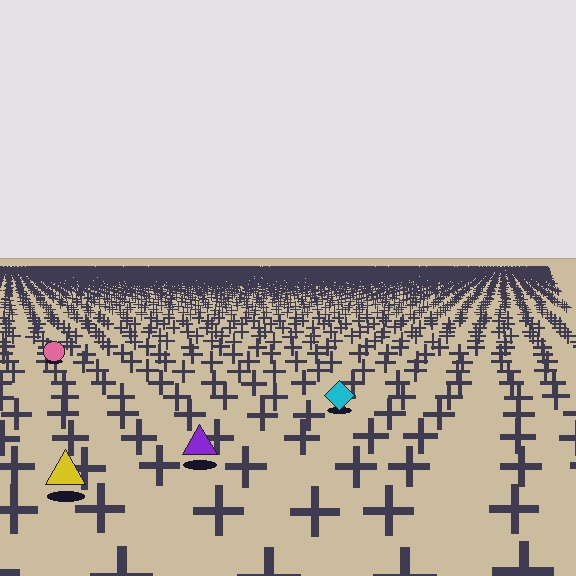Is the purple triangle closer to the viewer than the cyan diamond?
Yes. The purple triangle is closer — you can tell from the texture gradient: the ground texture is coarser near it.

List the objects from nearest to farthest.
From nearest to farthest: the yellow triangle, the purple triangle, the cyan diamond, the pink circle.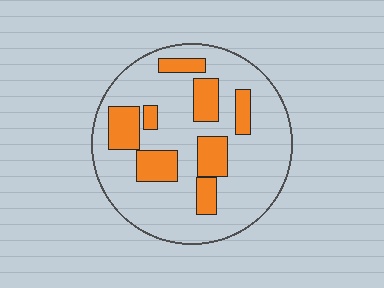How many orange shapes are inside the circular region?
8.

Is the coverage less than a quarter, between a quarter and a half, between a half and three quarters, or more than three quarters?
Less than a quarter.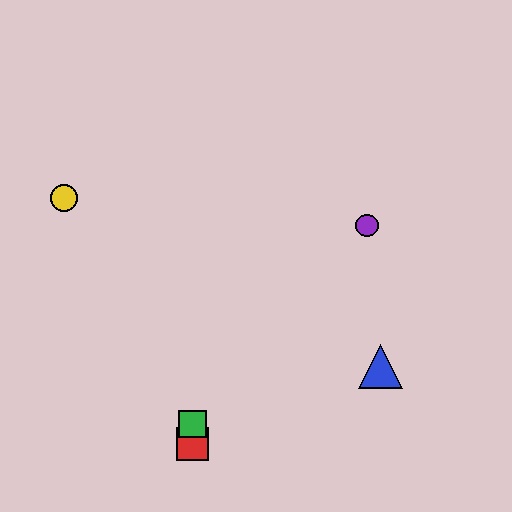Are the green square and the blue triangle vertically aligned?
No, the green square is at x≈193 and the blue triangle is at x≈380.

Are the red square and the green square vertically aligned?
Yes, both are at x≈193.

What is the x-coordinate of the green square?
The green square is at x≈193.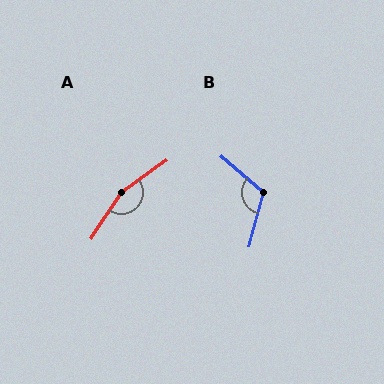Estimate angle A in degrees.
Approximately 158 degrees.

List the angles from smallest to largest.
B (116°), A (158°).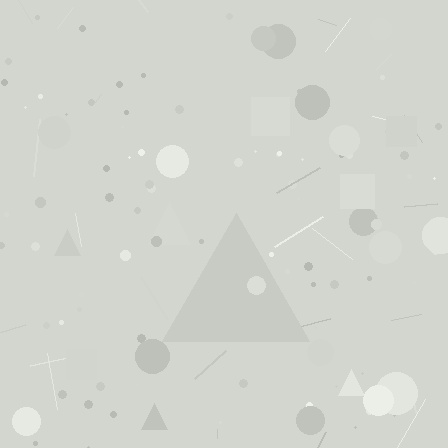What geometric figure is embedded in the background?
A triangle is embedded in the background.